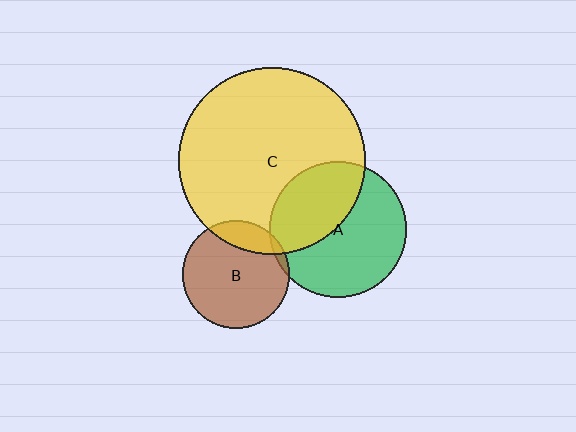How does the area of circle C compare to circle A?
Approximately 1.9 times.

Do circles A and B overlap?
Yes.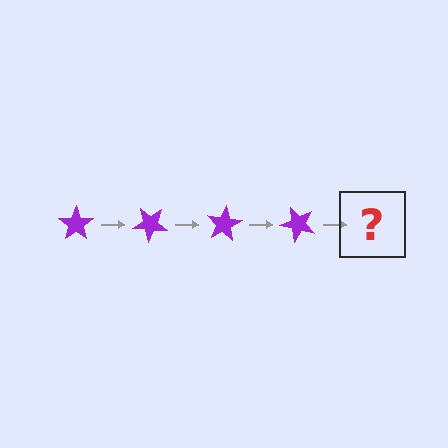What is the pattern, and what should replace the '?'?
The pattern is that the star rotates 40 degrees each step. The '?' should be a purple star rotated 160 degrees.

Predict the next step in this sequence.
The next step is a purple star rotated 160 degrees.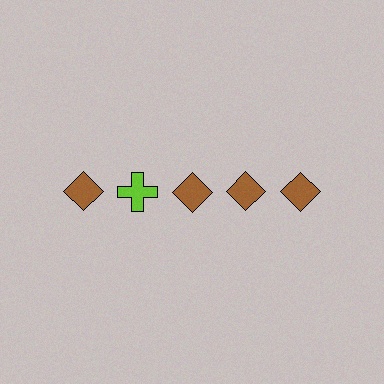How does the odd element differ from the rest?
It differs in both color (lime instead of brown) and shape (cross instead of diamond).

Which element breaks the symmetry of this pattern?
The lime cross in the top row, second from left column breaks the symmetry. All other shapes are brown diamonds.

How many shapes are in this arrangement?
There are 5 shapes arranged in a grid pattern.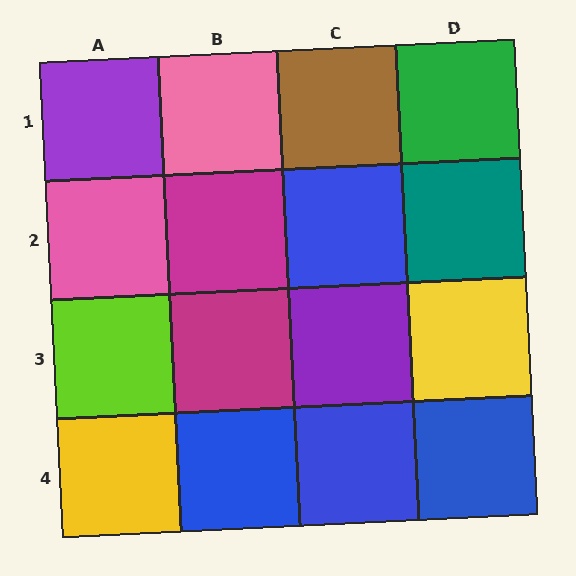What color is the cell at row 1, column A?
Purple.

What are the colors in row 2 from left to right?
Pink, magenta, blue, teal.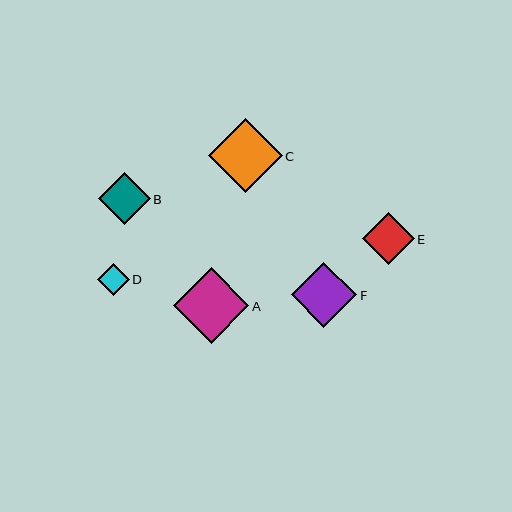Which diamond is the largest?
Diamond A is the largest with a size of approximately 75 pixels.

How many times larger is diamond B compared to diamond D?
Diamond B is approximately 1.7 times the size of diamond D.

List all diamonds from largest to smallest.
From largest to smallest: A, C, F, E, B, D.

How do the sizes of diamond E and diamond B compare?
Diamond E and diamond B are approximately the same size.